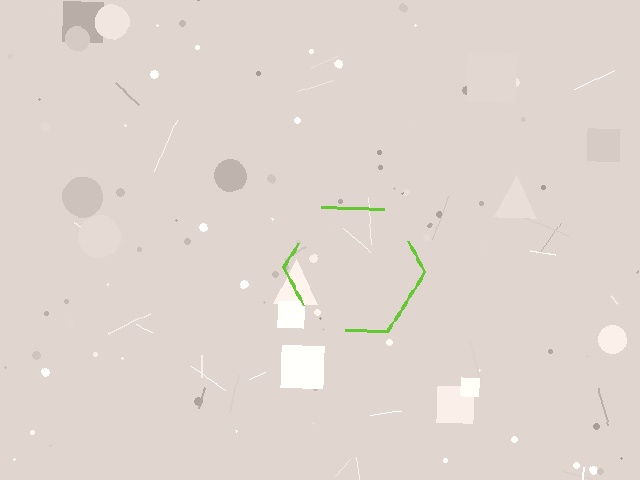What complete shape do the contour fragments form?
The contour fragments form a hexagon.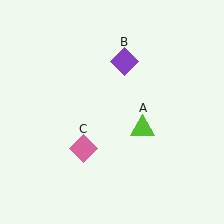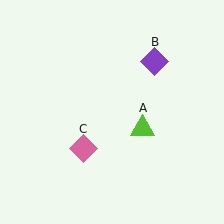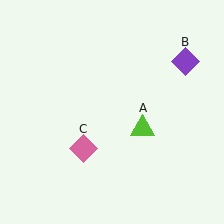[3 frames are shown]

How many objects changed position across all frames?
1 object changed position: purple diamond (object B).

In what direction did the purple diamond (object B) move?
The purple diamond (object B) moved right.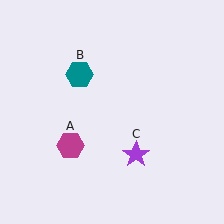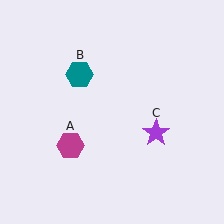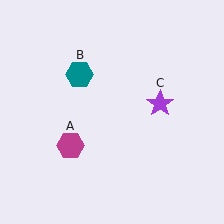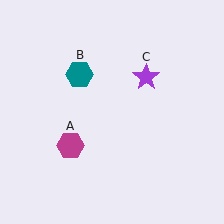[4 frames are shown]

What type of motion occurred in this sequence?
The purple star (object C) rotated counterclockwise around the center of the scene.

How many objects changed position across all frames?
1 object changed position: purple star (object C).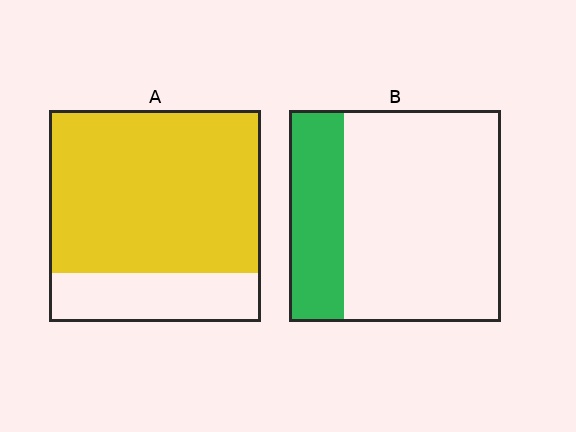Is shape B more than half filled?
No.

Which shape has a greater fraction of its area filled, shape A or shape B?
Shape A.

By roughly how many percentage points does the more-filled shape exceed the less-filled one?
By roughly 50 percentage points (A over B).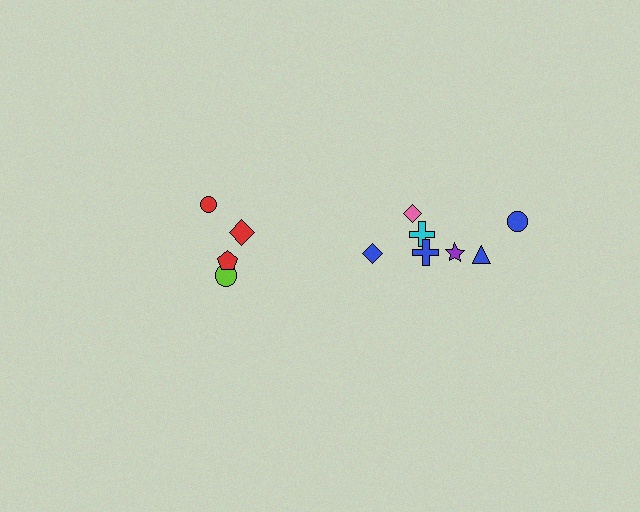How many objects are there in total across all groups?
There are 11 objects.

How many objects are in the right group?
There are 7 objects.